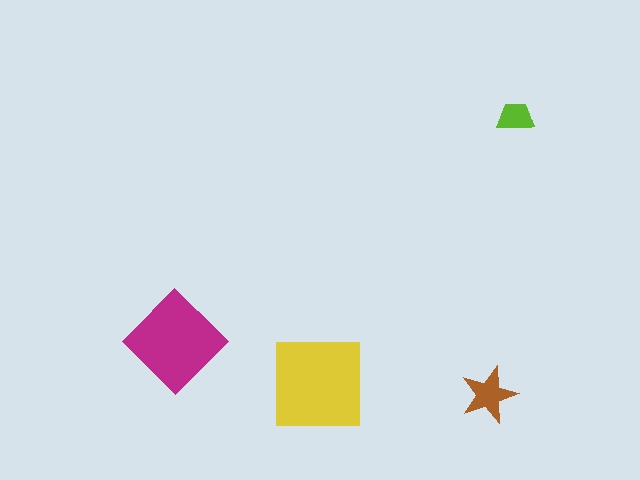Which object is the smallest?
The lime trapezoid.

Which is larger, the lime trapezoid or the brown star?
The brown star.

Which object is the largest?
The yellow square.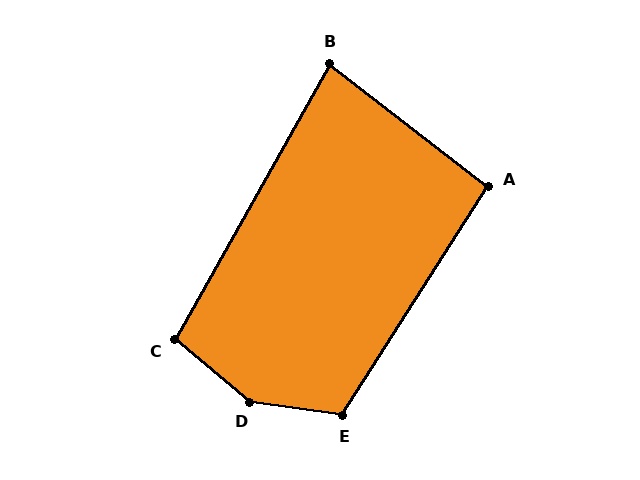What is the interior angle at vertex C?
Approximately 100 degrees (obtuse).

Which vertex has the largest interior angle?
D, at approximately 149 degrees.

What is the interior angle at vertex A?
Approximately 95 degrees (obtuse).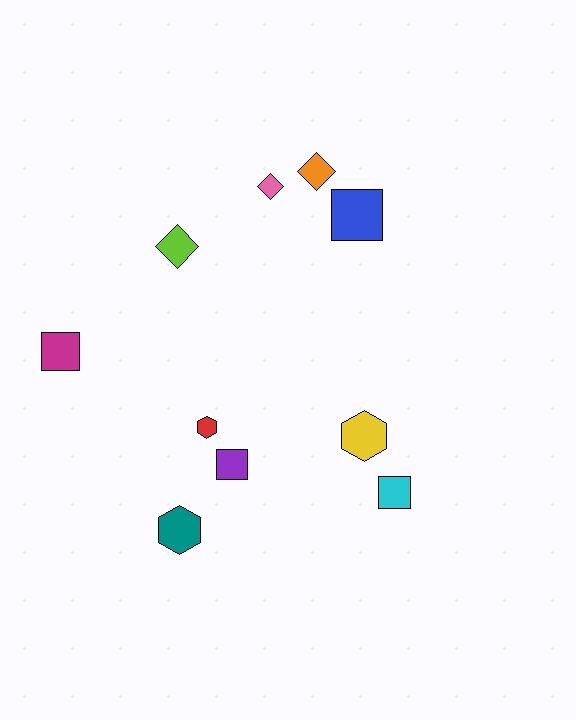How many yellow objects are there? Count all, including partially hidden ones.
There is 1 yellow object.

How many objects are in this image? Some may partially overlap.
There are 10 objects.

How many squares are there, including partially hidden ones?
There are 4 squares.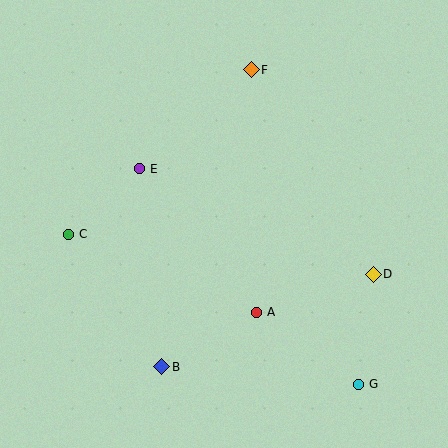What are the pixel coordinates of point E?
Point E is at (140, 169).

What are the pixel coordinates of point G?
Point G is at (359, 384).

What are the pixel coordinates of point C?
Point C is at (69, 234).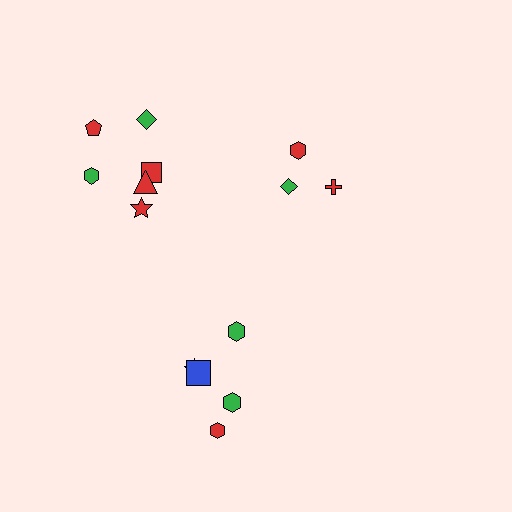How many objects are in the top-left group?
There are 6 objects.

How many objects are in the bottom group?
There are 5 objects.